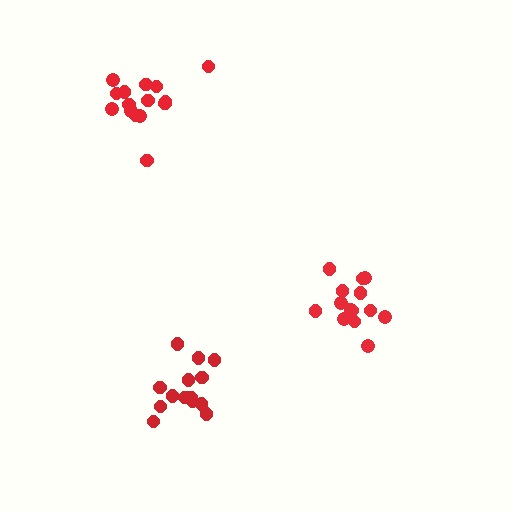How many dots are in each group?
Group 1: 14 dots, Group 2: 14 dots, Group 3: 15 dots (43 total).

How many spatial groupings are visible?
There are 3 spatial groupings.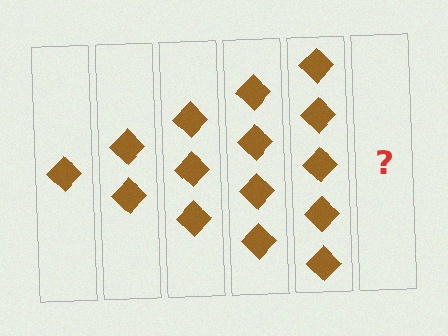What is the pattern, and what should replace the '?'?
The pattern is that each step adds one more diamond. The '?' should be 6 diamonds.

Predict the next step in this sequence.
The next step is 6 diamonds.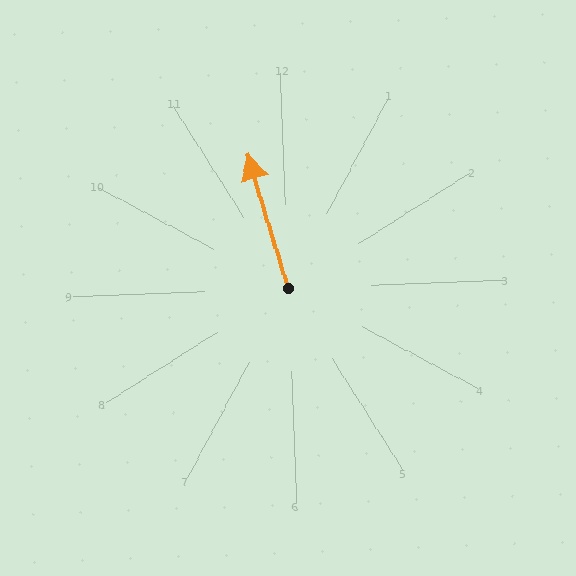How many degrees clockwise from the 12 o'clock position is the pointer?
Approximately 345 degrees.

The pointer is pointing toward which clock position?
Roughly 12 o'clock.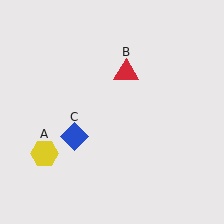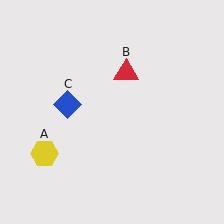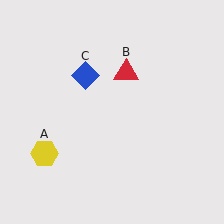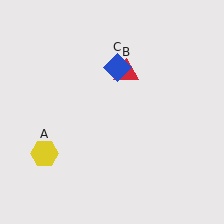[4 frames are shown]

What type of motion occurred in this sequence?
The blue diamond (object C) rotated clockwise around the center of the scene.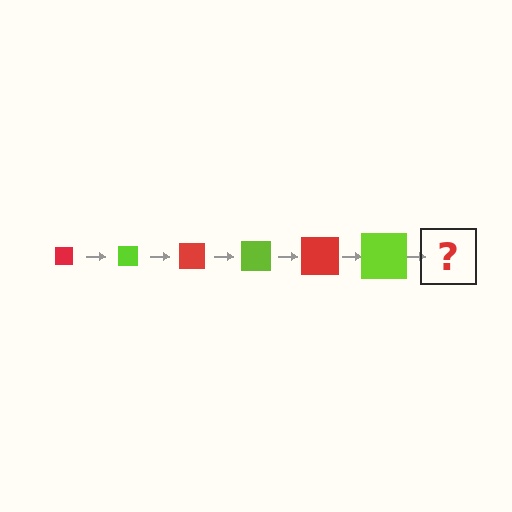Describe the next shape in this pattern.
It should be a red square, larger than the previous one.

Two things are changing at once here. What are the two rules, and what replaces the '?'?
The two rules are that the square grows larger each step and the color cycles through red and lime. The '?' should be a red square, larger than the previous one.